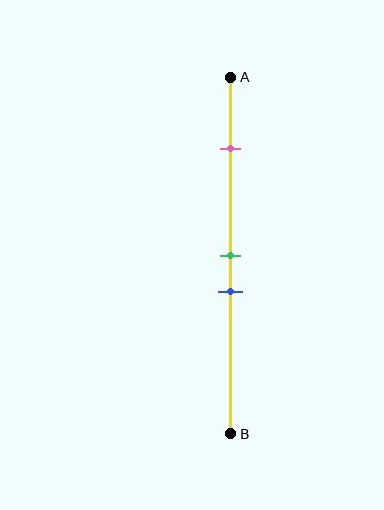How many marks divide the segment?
There are 3 marks dividing the segment.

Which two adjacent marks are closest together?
The green and blue marks are the closest adjacent pair.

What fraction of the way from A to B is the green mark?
The green mark is approximately 50% (0.5) of the way from A to B.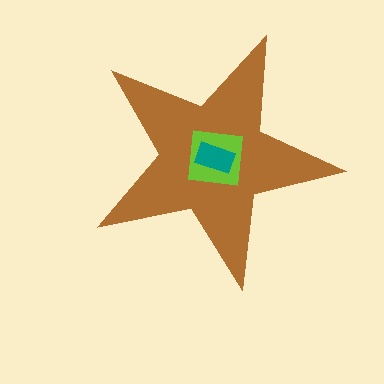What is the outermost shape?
The brown star.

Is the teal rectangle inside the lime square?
Yes.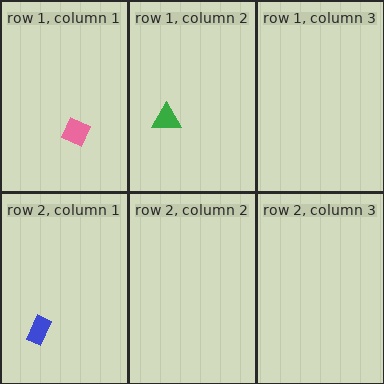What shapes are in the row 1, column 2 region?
The green triangle.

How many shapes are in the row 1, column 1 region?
1.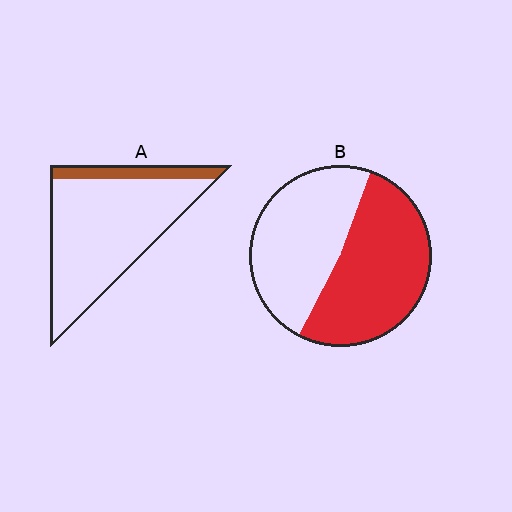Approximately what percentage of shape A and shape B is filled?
A is approximately 15% and B is approximately 50%.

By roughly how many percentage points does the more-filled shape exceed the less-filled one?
By roughly 40 percentage points (B over A).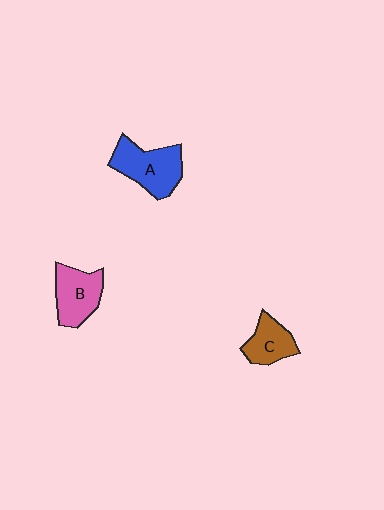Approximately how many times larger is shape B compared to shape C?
Approximately 1.3 times.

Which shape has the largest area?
Shape A (blue).